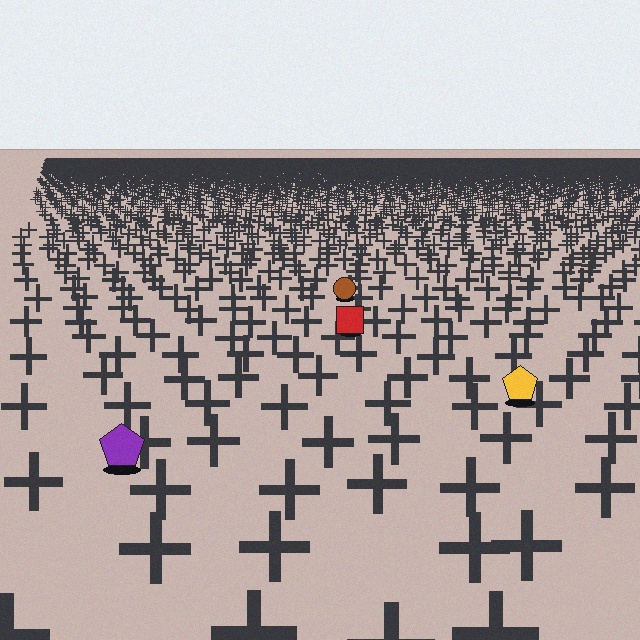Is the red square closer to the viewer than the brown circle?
Yes. The red square is closer — you can tell from the texture gradient: the ground texture is coarser near it.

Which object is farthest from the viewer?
The brown circle is farthest from the viewer. It appears smaller and the ground texture around it is denser.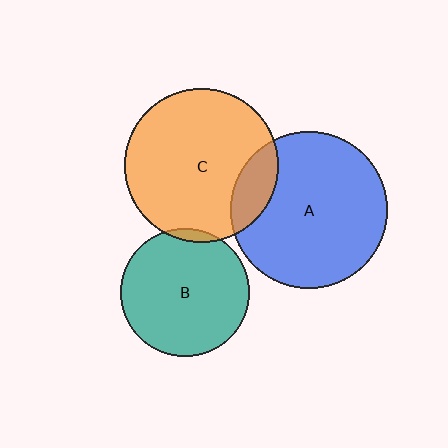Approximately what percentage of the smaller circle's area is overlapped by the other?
Approximately 5%.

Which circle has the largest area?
Circle A (blue).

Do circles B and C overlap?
Yes.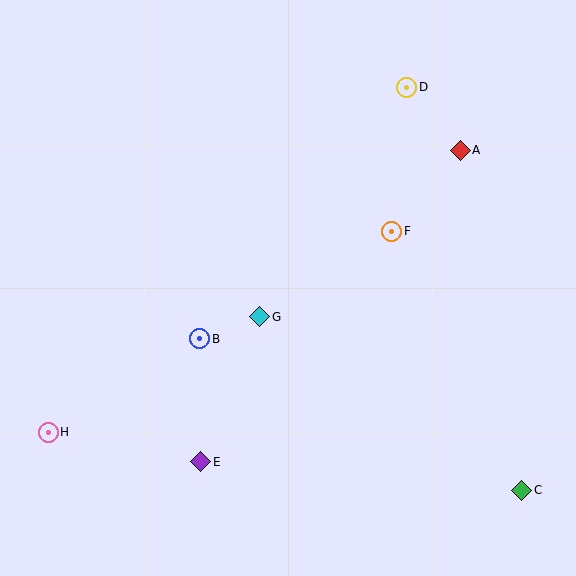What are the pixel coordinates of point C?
Point C is at (522, 490).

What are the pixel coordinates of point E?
Point E is at (201, 462).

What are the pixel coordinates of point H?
Point H is at (48, 432).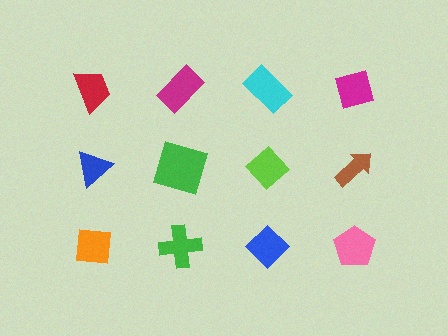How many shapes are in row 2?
4 shapes.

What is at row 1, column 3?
A cyan rectangle.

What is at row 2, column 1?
A blue triangle.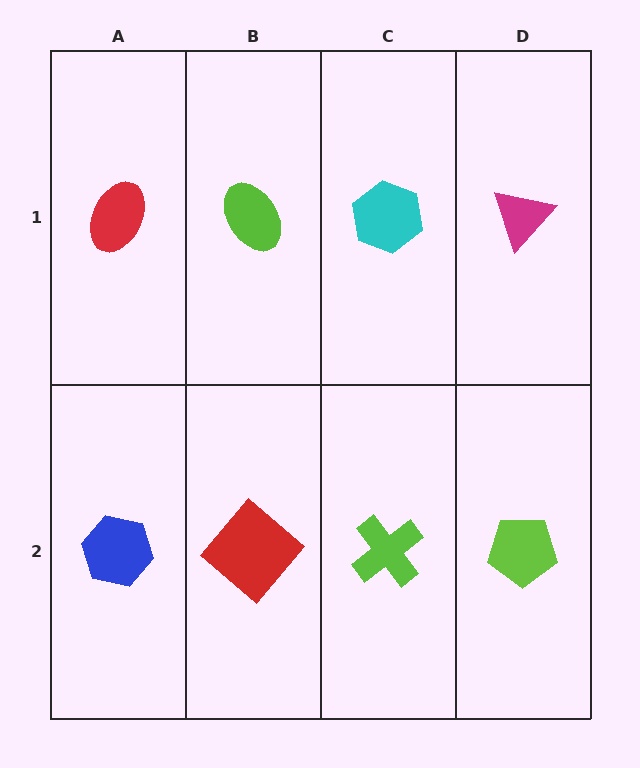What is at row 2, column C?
A lime cross.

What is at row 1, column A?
A red ellipse.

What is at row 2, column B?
A red diamond.